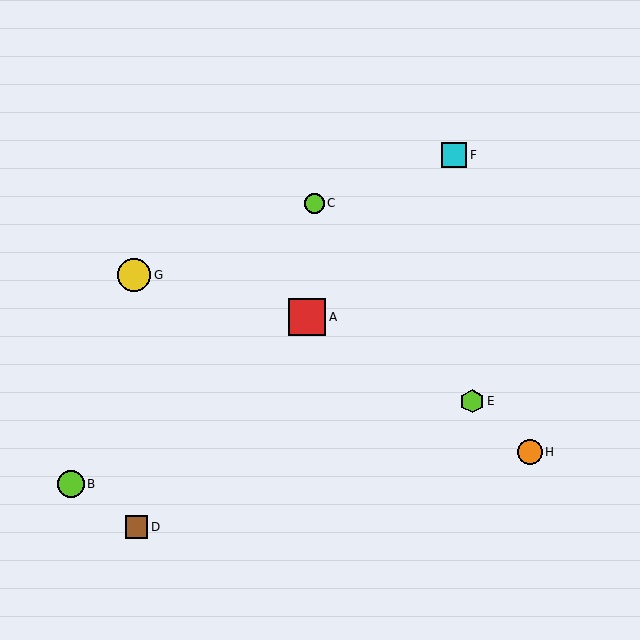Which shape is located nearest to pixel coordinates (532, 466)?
The orange circle (labeled H) at (530, 452) is nearest to that location.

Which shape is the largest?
The red square (labeled A) is the largest.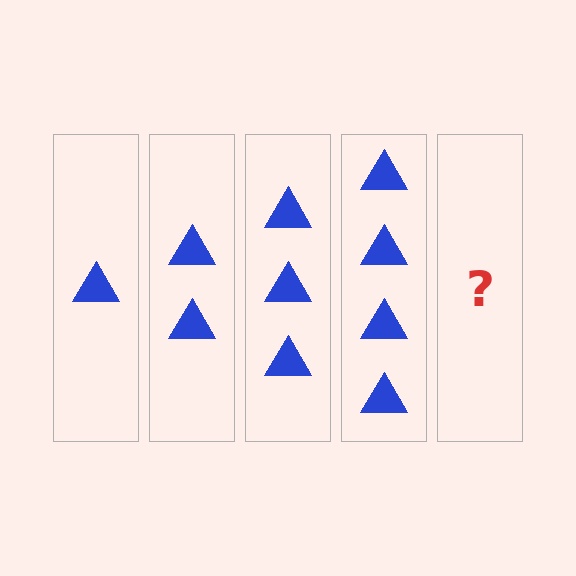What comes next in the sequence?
The next element should be 5 triangles.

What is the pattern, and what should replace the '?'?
The pattern is that each step adds one more triangle. The '?' should be 5 triangles.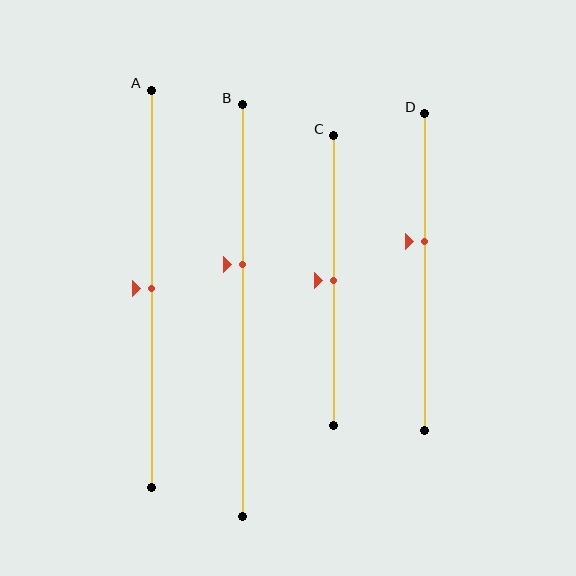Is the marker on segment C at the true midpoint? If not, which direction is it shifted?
Yes, the marker on segment C is at the true midpoint.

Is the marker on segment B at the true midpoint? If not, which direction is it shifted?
No, the marker on segment B is shifted upward by about 11% of the segment length.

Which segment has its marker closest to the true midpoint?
Segment A has its marker closest to the true midpoint.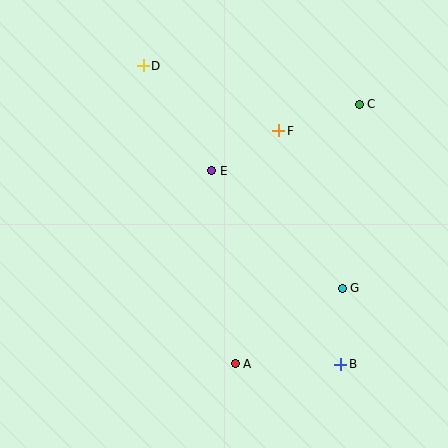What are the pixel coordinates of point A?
Point A is at (235, 364).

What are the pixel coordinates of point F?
Point F is at (279, 131).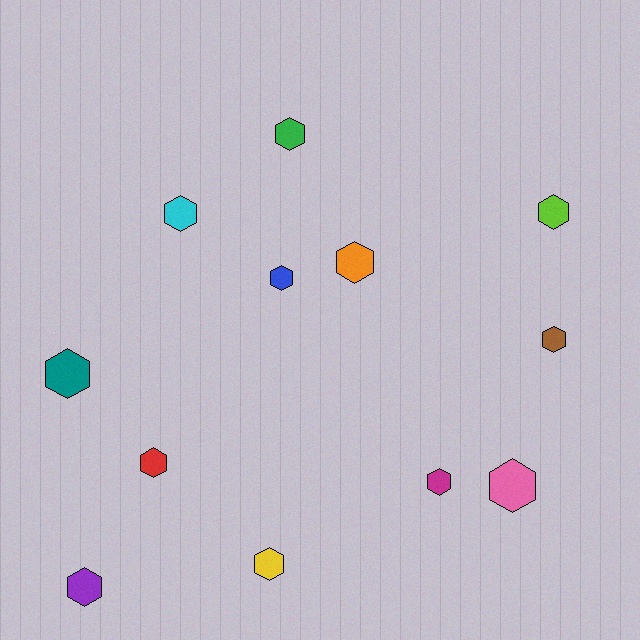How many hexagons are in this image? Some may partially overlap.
There are 12 hexagons.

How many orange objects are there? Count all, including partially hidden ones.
There is 1 orange object.